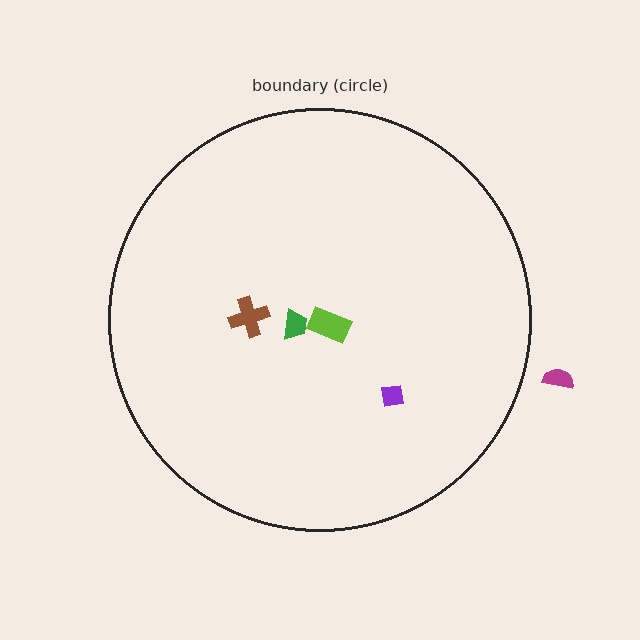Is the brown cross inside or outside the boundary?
Inside.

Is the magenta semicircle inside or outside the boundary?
Outside.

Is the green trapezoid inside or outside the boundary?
Inside.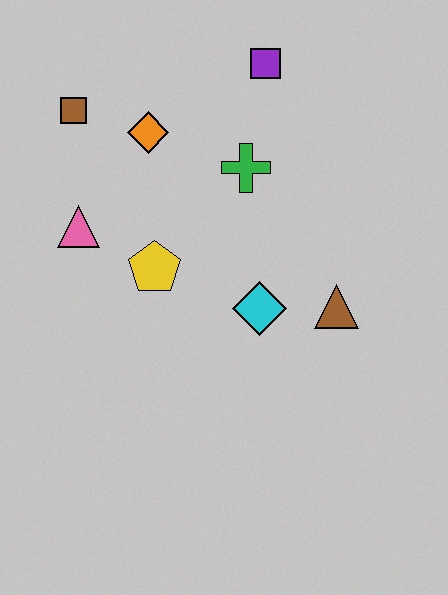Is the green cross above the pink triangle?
Yes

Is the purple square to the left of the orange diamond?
No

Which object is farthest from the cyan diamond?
The brown square is farthest from the cyan diamond.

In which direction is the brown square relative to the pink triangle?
The brown square is above the pink triangle.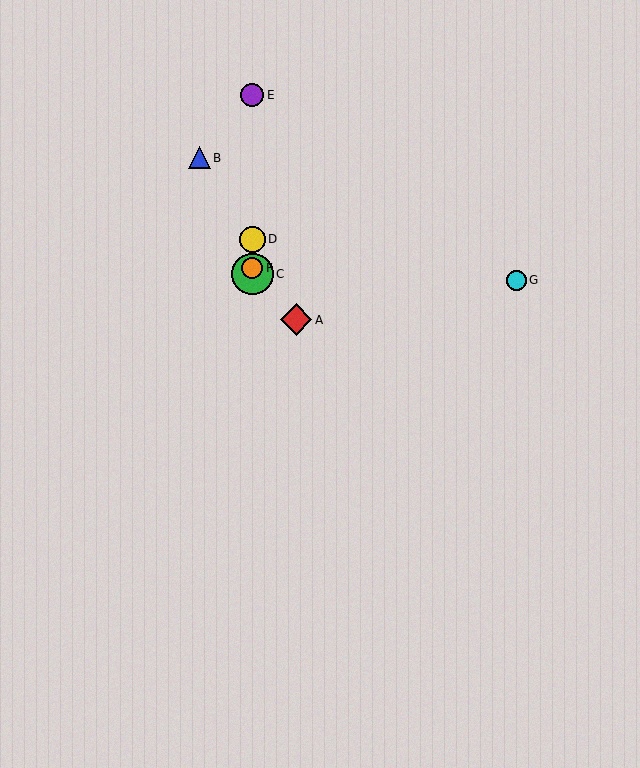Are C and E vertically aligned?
Yes, both are at x≈252.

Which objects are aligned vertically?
Objects C, D, E, F are aligned vertically.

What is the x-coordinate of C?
Object C is at x≈252.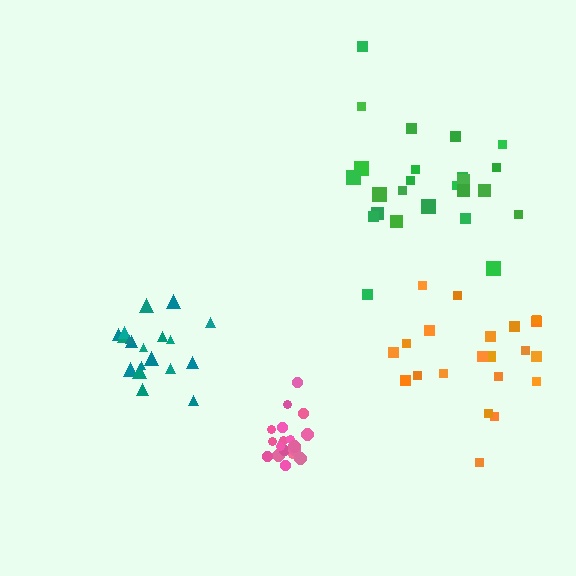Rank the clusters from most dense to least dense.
teal, pink, green, orange.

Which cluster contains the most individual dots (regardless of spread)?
Green (25).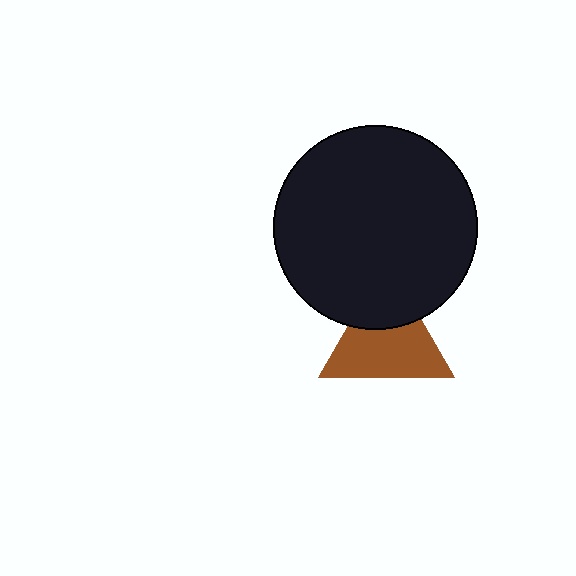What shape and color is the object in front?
The object in front is a black circle.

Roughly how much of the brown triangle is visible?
Most of it is visible (roughly 67%).